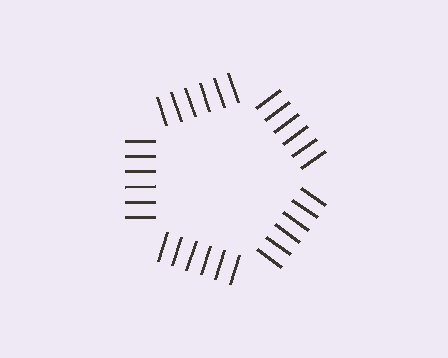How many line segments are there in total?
30 — 6 along each of the 5 edges.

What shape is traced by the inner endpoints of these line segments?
An illusory pentagon — the line segments terminate on its edges but no continuous stroke is drawn.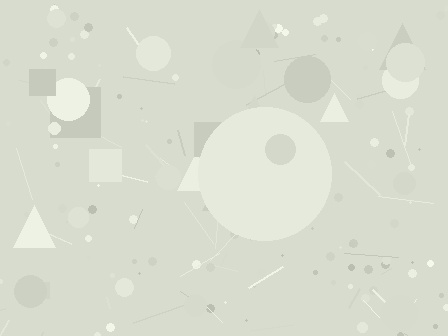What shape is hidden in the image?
A circle is hidden in the image.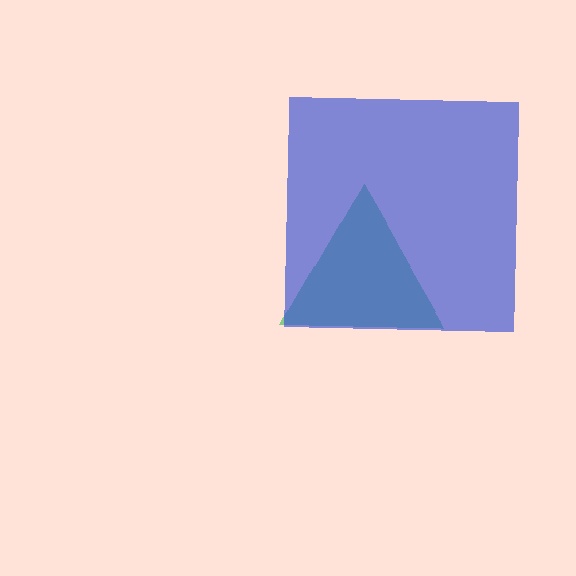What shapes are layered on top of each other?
The layered shapes are: a green triangle, a blue square.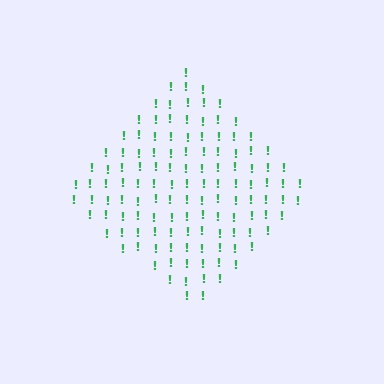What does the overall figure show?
The overall figure shows a diamond.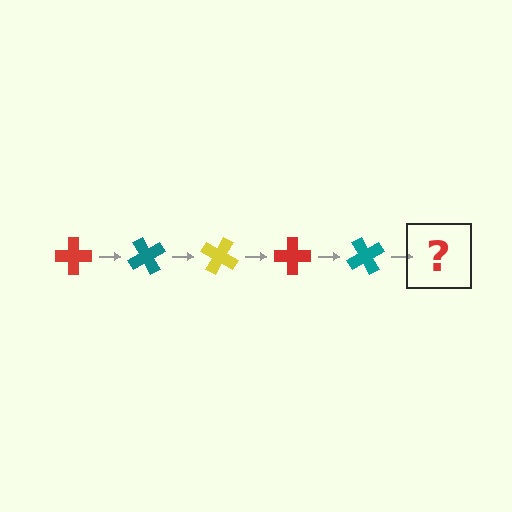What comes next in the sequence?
The next element should be a yellow cross, rotated 300 degrees from the start.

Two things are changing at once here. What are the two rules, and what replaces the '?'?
The two rules are that it rotates 60 degrees each step and the color cycles through red, teal, and yellow. The '?' should be a yellow cross, rotated 300 degrees from the start.